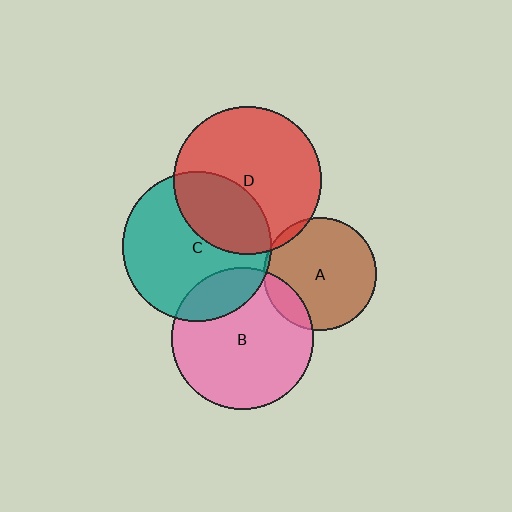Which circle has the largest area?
Circle C (teal).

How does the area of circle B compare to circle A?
Approximately 1.6 times.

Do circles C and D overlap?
Yes.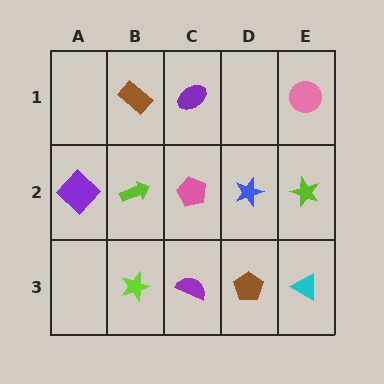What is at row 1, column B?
A brown rectangle.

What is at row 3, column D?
A brown pentagon.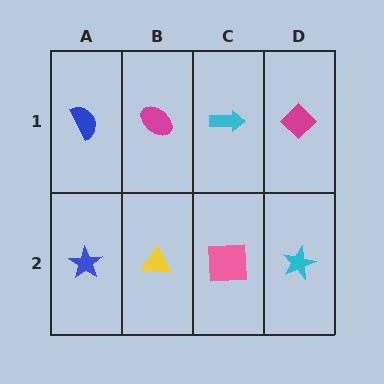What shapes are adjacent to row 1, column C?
A pink square (row 2, column C), a magenta ellipse (row 1, column B), a magenta diamond (row 1, column D).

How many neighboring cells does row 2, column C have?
3.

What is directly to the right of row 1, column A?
A magenta ellipse.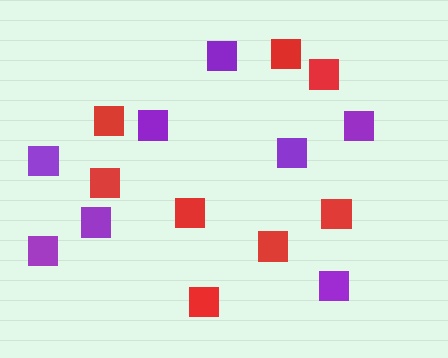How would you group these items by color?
There are 2 groups: one group of red squares (8) and one group of purple squares (8).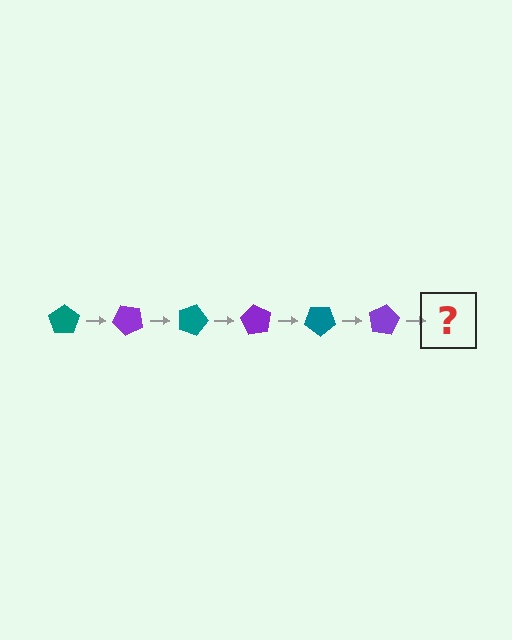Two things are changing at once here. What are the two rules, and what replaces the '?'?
The two rules are that it rotates 45 degrees each step and the color cycles through teal and purple. The '?' should be a teal pentagon, rotated 270 degrees from the start.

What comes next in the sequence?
The next element should be a teal pentagon, rotated 270 degrees from the start.